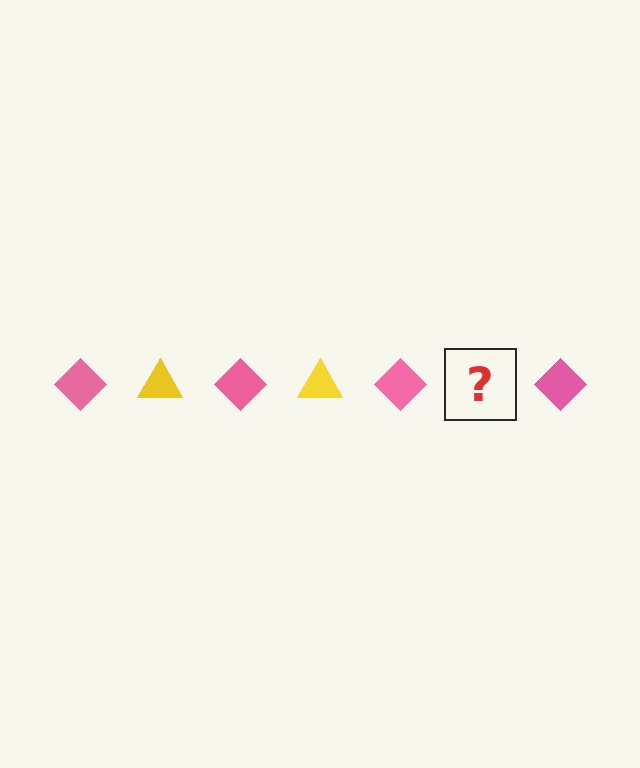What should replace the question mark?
The question mark should be replaced with a yellow triangle.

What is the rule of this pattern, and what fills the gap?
The rule is that the pattern alternates between pink diamond and yellow triangle. The gap should be filled with a yellow triangle.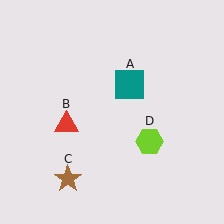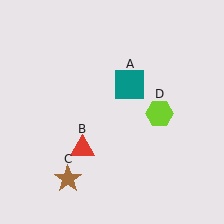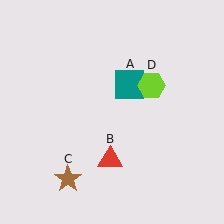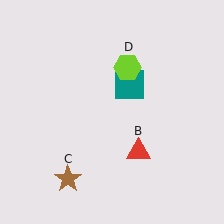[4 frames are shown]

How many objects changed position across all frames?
2 objects changed position: red triangle (object B), lime hexagon (object D).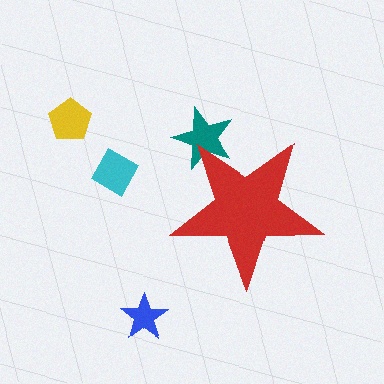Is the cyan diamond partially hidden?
No, the cyan diamond is fully visible.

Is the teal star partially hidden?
Yes, the teal star is partially hidden behind the red star.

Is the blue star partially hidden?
No, the blue star is fully visible.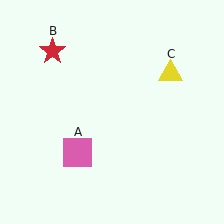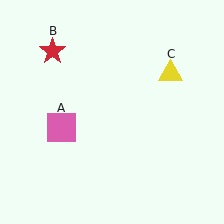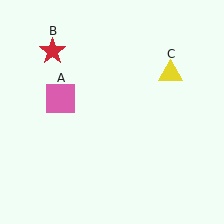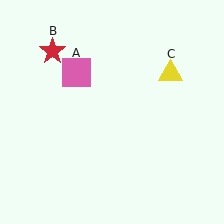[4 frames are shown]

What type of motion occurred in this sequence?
The pink square (object A) rotated clockwise around the center of the scene.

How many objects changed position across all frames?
1 object changed position: pink square (object A).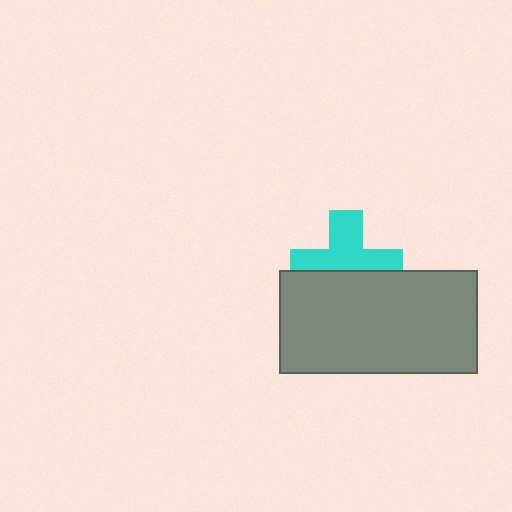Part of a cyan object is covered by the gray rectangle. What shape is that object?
It is a cross.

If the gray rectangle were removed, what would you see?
You would see the complete cyan cross.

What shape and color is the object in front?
The object in front is a gray rectangle.